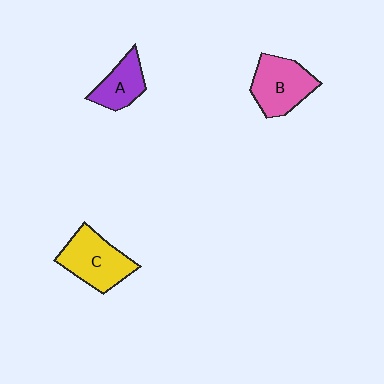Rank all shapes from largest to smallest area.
From largest to smallest: C (yellow), B (pink), A (purple).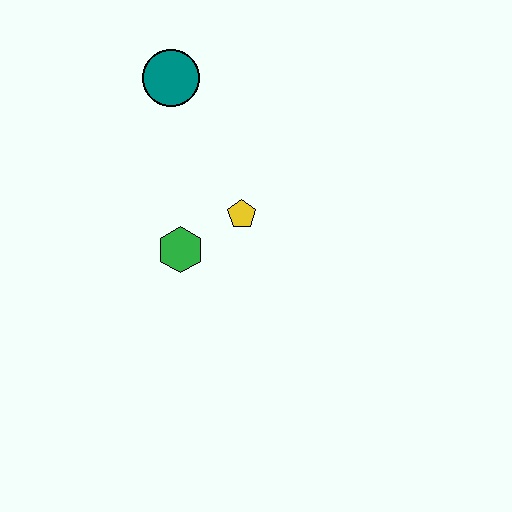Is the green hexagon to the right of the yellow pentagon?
No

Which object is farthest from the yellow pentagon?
The teal circle is farthest from the yellow pentagon.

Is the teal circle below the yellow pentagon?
No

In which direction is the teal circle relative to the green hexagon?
The teal circle is above the green hexagon.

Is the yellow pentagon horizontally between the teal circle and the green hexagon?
No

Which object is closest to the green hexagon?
The yellow pentagon is closest to the green hexagon.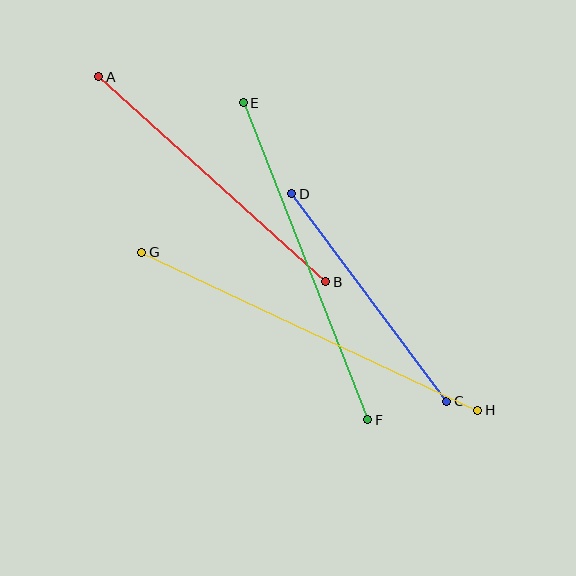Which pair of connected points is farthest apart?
Points G and H are farthest apart.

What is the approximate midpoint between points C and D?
The midpoint is at approximately (369, 298) pixels.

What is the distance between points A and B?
The distance is approximately 306 pixels.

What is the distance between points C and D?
The distance is approximately 259 pixels.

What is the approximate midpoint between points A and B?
The midpoint is at approximately (212, 179) pixels.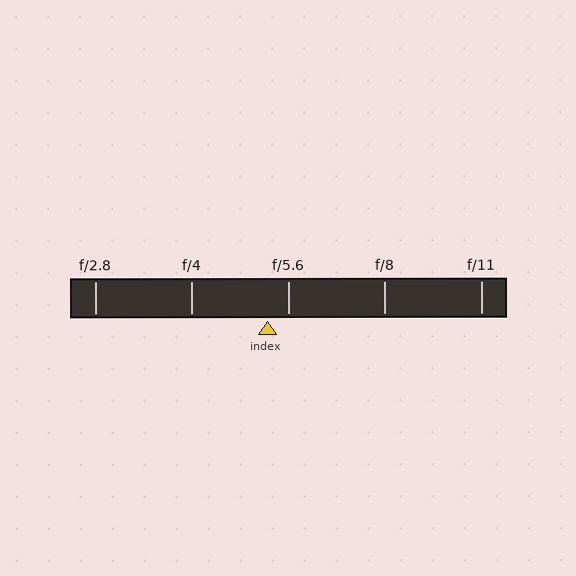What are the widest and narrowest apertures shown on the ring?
The widest aperture shown is f/2.8 and the narrowest is f/11.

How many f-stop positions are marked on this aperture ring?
There are 5 f-stop positions marked.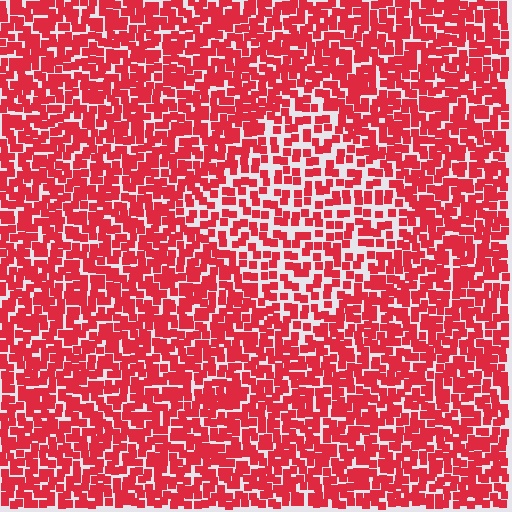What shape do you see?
I see a diamond.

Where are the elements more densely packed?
The elements are more densely packed outside the diamond boundary.